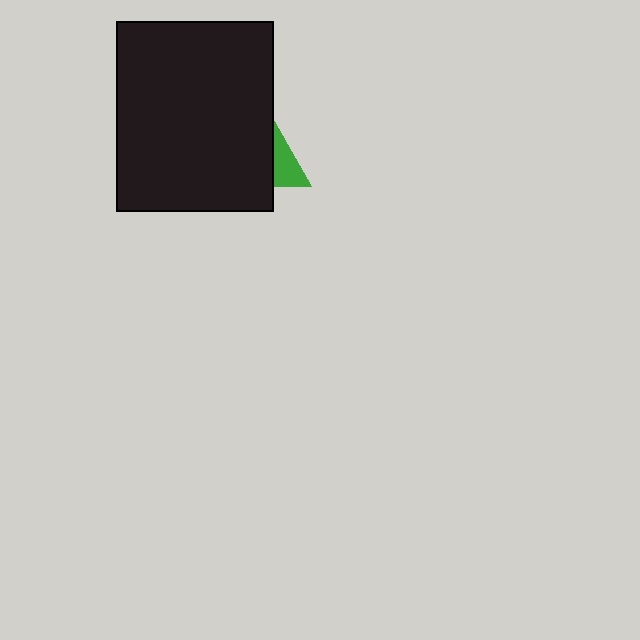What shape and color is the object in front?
The object in front is a black rectangle.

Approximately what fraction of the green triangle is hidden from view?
Roughly 70% of the green triangle is hidden behind the black rectangle.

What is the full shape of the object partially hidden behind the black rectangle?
The partially hidden object is a green triangle.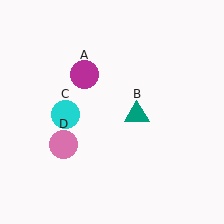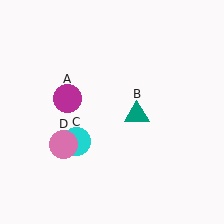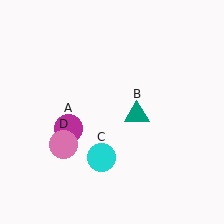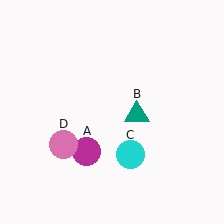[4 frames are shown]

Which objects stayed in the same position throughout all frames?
Teal triangle (object B) and pink circle (object D) remained stationary.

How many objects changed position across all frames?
2 objects changed position: magenta circle (object A), cyan circle (object C).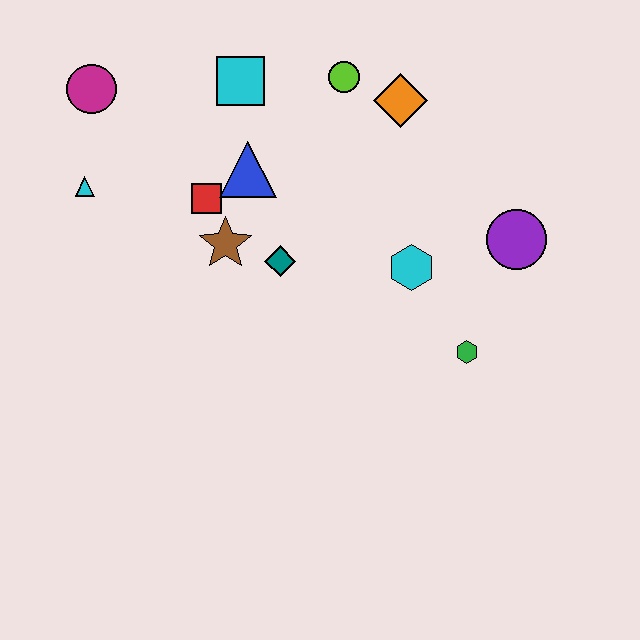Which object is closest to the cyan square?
The blue triangle is closest to the cyan square.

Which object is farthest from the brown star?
The purple circle is farthest from the brown star.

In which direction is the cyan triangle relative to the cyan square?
The cyan triangle is to the left of the cyan square.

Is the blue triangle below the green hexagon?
No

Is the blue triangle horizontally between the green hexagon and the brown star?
Yes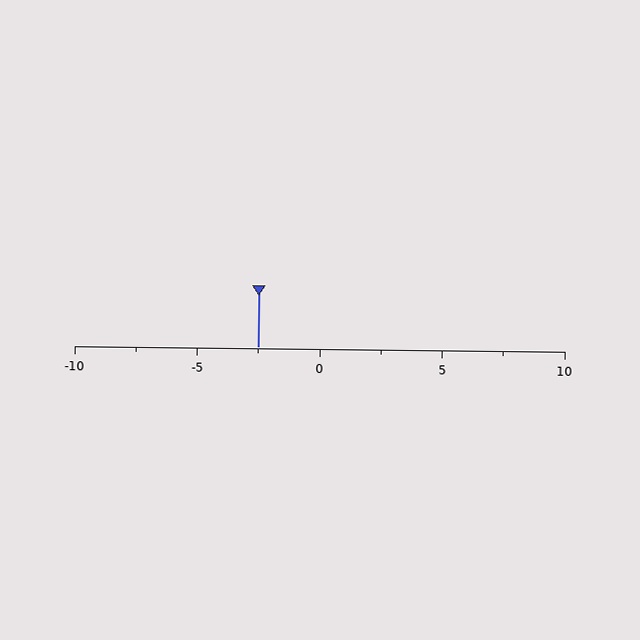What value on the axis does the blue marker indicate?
The marker indicates approximately -2.5.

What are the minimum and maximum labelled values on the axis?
The axis runs from -10 to 10.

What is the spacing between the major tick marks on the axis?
The major ticks are spaced 5 apart.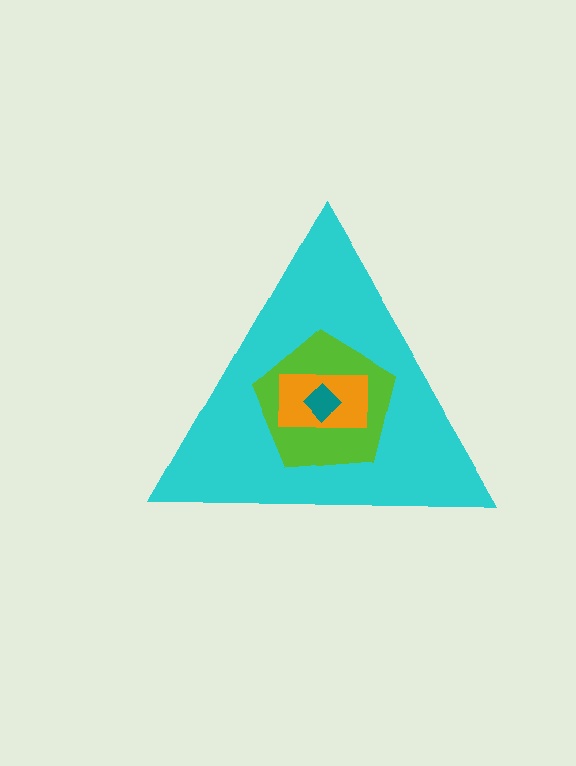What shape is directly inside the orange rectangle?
The teal diamond.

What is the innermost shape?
The teal diamond.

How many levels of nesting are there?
4.